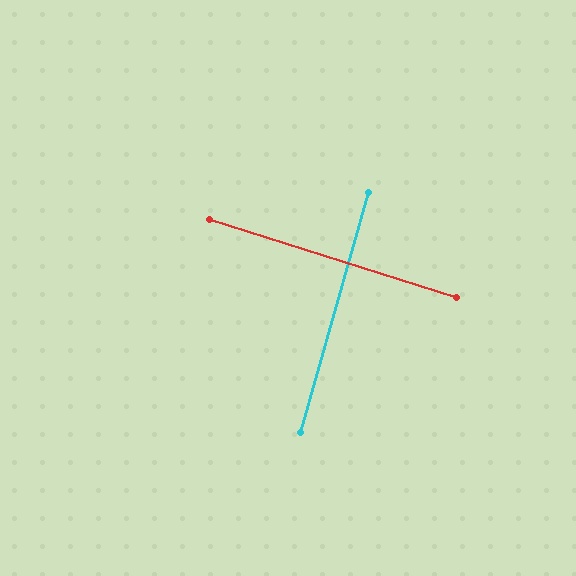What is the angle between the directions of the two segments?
Approximately 88 degrees.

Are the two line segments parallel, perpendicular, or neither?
Perpendicular — they meet at approximately 88°.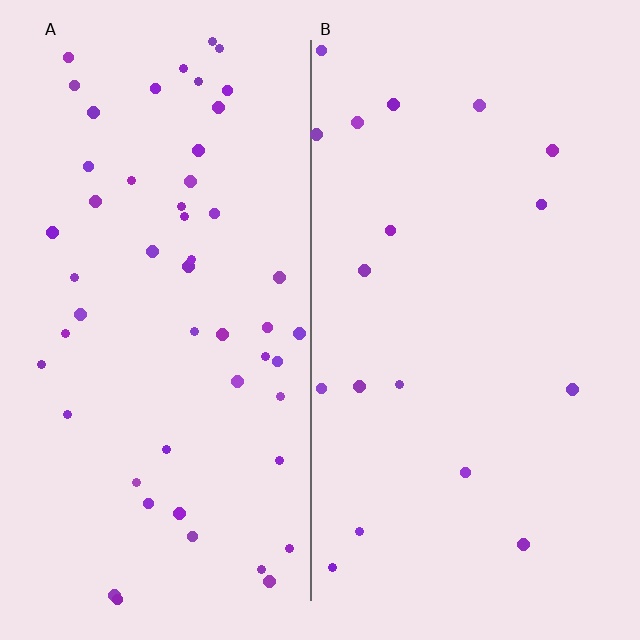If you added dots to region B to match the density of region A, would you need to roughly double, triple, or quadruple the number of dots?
Approximately triple.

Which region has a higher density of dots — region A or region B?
A (the left).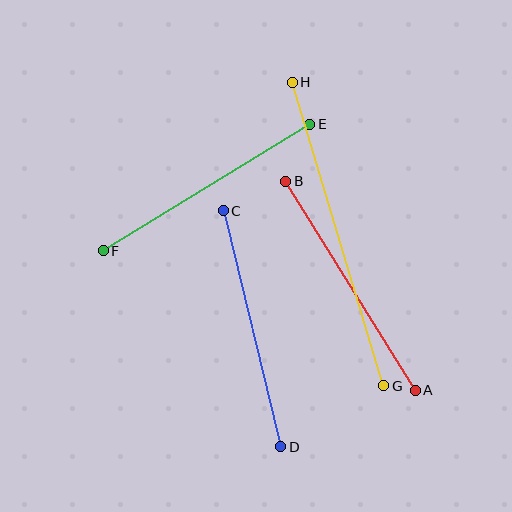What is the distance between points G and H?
The distance is approximately 317 pixels.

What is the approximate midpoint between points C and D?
The midpoint is at approximately (252, 329) pixels.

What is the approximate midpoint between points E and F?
The midpoint is at approximately (207, 188) pixels.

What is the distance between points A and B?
The distance is approximately 245 pixels.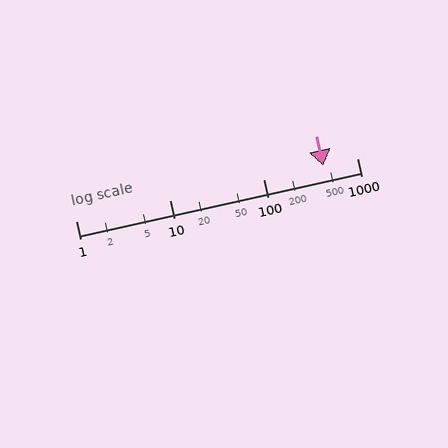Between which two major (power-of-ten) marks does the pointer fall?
The pointer is between 100 and 1000.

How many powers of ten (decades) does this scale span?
The scale spans 3 decades, from 1 to 1000.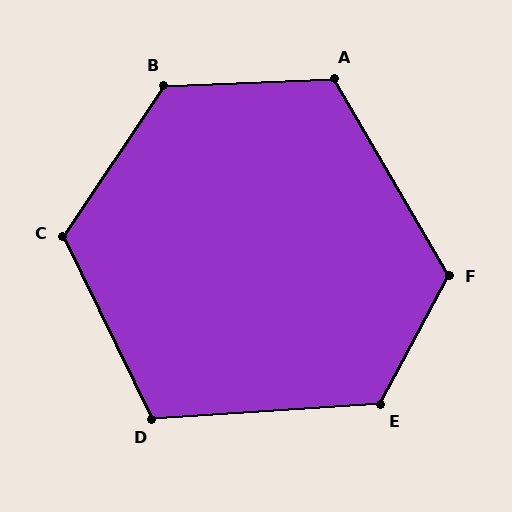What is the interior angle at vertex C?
Approximately 120 degrees (obtuse).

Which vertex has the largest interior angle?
B, at approximately 126 degrees.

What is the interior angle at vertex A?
Approximately 118 degrees (obtuse).